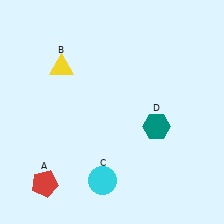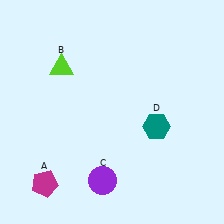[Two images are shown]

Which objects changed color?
A changed from red to magenta. B changed from yellow to lime. C changed from cyan to purple.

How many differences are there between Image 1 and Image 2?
There are 3 differences between the two images.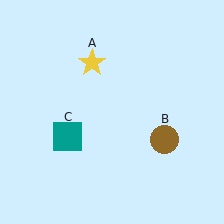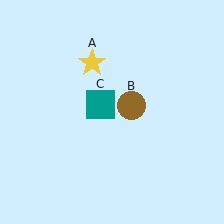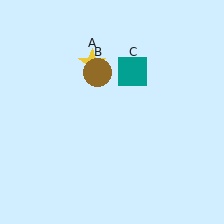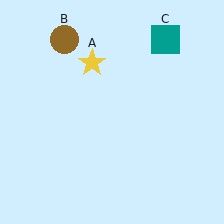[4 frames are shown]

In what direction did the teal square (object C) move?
The teal square (object C) moved up and to the right.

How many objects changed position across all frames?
2 objects changed position: brown circle (object B), teal square (object C).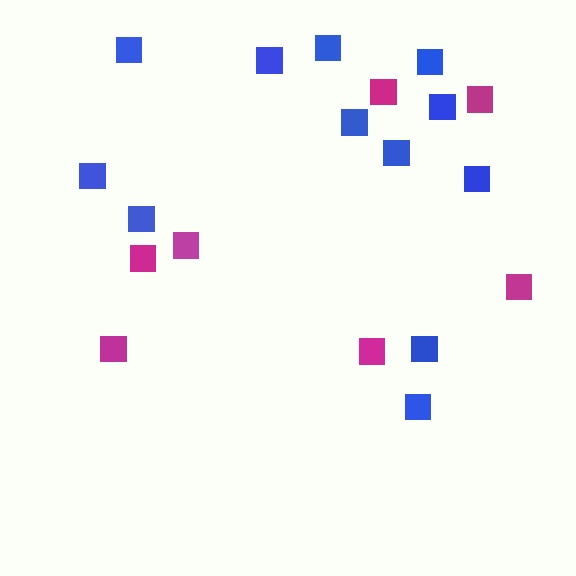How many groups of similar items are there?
There are 2 groups: one group of blue squares (12) and one group of magenta squares (7).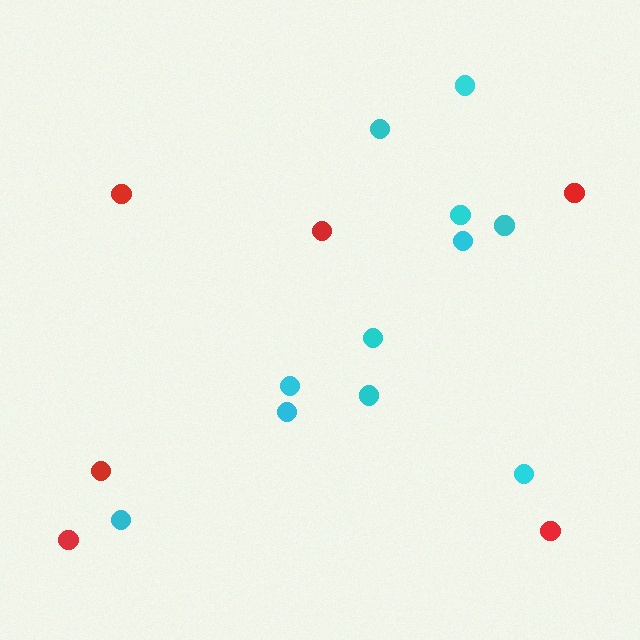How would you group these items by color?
There are 2 groups: one group of cyan circles (11) and one group of red circles (6).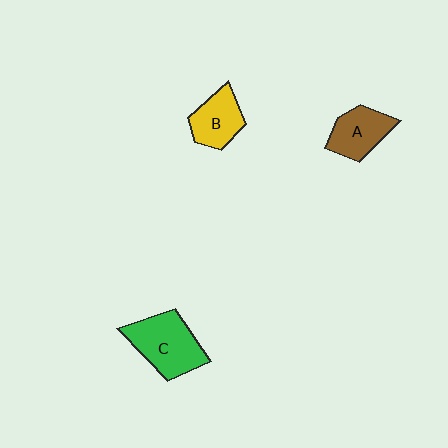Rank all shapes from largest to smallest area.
From largest to smallest: C (green), A (brown), B (yellow).